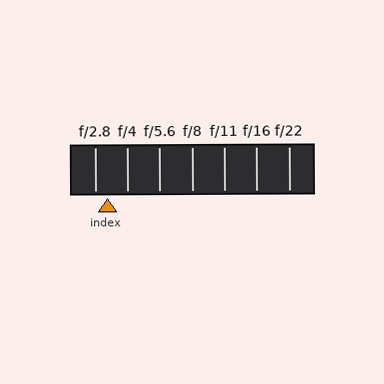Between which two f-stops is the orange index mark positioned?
The index mark is between f/2.8 and f/4.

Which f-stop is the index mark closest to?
The index mark is closest to f/2.8.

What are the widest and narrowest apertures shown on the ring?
The widest aperture shown is f/2.8 and the narrowest is f/22.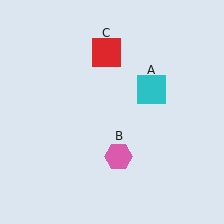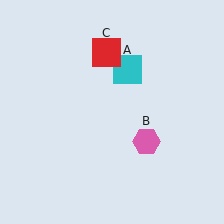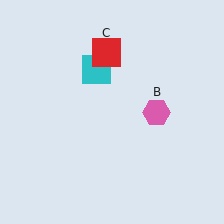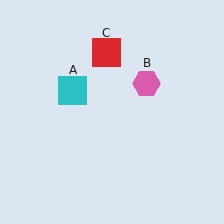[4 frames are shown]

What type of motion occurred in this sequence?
The cyan square (object A), pink hexagon (object B) rotated counterclockwise around the center of the scene.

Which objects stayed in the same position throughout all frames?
Red square (object C) remained stationary.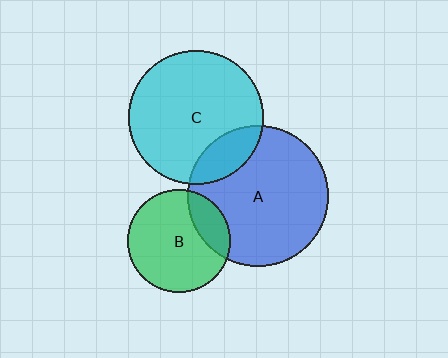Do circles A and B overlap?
Yes.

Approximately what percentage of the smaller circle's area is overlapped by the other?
Approximately 20%.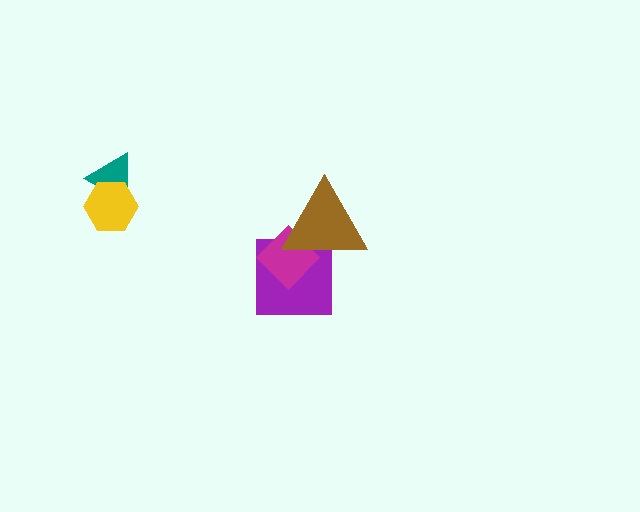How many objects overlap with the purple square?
2 objects overlap with the purple square.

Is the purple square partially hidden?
Yes, it is partially covered by another shape.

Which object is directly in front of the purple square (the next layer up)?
The magenta diamond is directly in front of the purple square.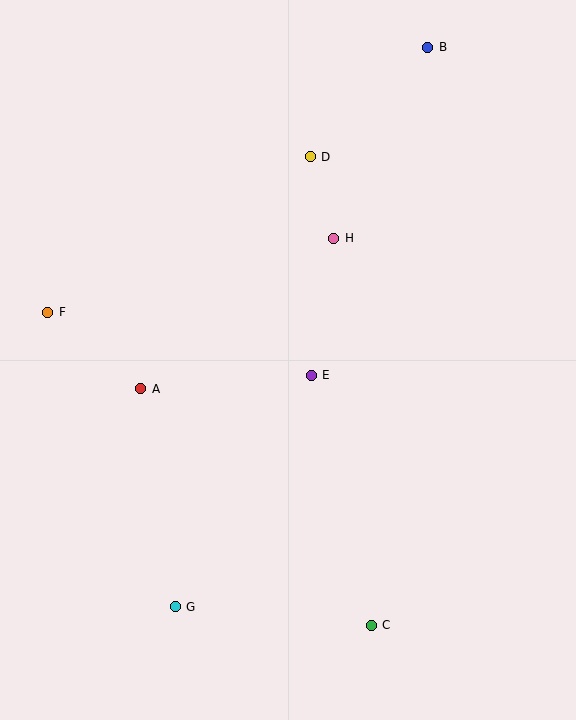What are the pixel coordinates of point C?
Point C is at (371, 625).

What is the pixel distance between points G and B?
The distance between G and B is 614 pixels.